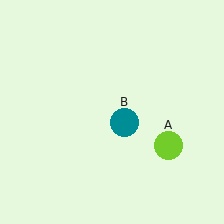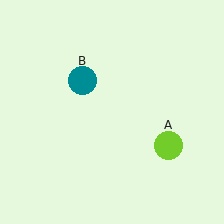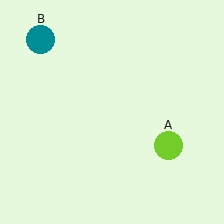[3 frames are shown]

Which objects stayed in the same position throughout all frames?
Lime circle (object A) remained stationary.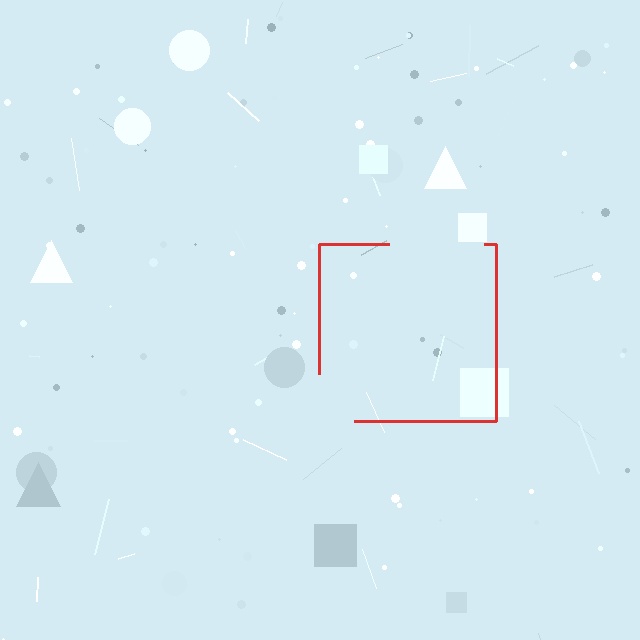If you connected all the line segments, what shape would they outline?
They would outline a square.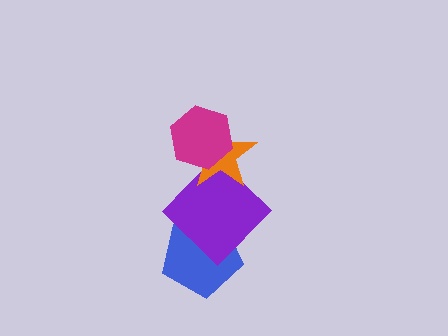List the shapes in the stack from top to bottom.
From top to bottom: the magenta hexagon, the orange star, the purple diamond, the blue pentagon.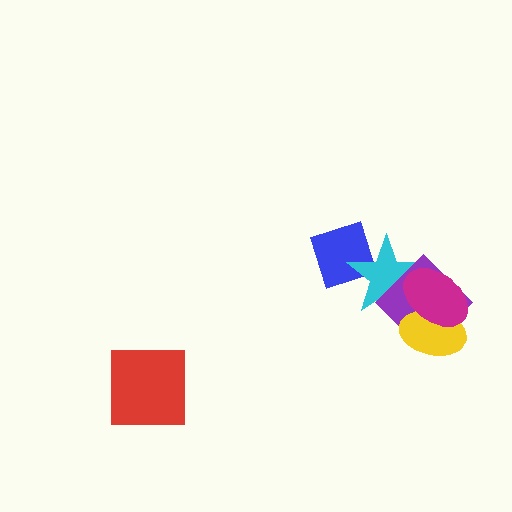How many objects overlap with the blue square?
1 object overlaps with the blue square.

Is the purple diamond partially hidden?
Yes, it is partially covered by another shape.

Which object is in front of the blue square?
The cyan star is in front of the blue square.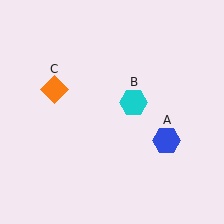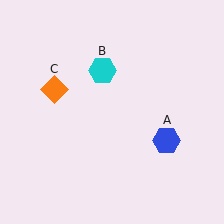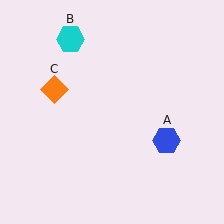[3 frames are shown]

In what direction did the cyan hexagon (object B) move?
The cyan hexagon (object B) moved up and to the left.